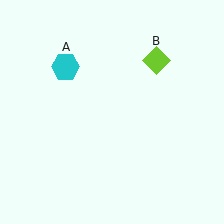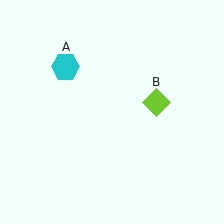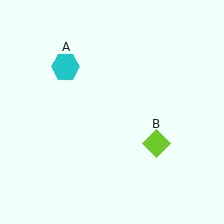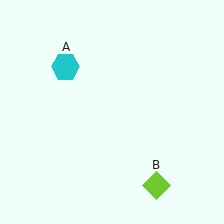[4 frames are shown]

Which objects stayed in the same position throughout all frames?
Cyan hexagon (object A) remained stationary.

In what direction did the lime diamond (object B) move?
The lime diamond (object B) moved down.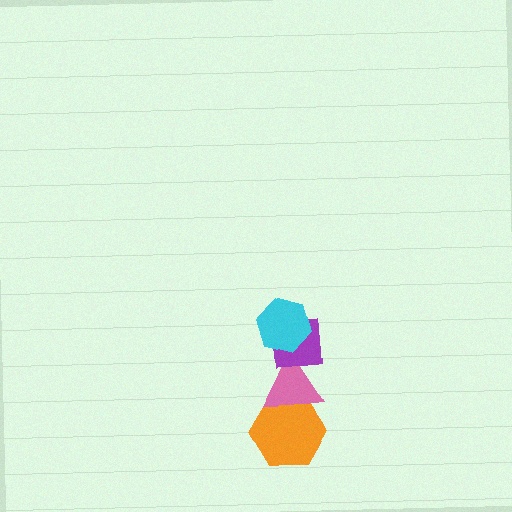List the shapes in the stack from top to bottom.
From top to bottom: the cyan hexagon, the purple square, the pink triangle, the orange hexagon.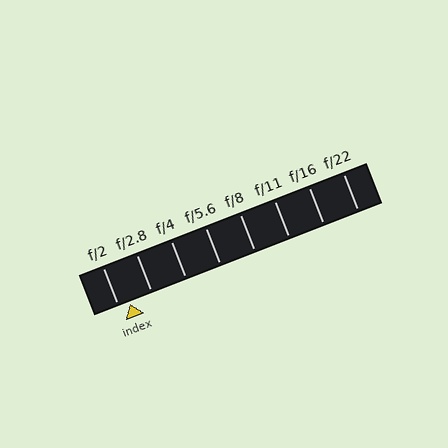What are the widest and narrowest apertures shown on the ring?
The widest aperture shown is f/2 and the narrowest is f/22.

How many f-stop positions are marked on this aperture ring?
There are 8 f-stop positions marked.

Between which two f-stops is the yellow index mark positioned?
The index mark is between f/2 and f/2.8.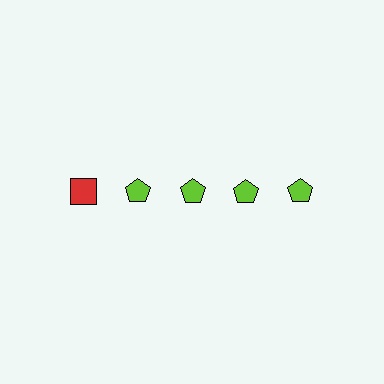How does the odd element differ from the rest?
It differs in both color (red instead of lime) and shape (square instead of pentagon).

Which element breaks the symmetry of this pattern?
The red square in the top row, leftmost column breaks the symmetry. All other shapes are lime pentagons.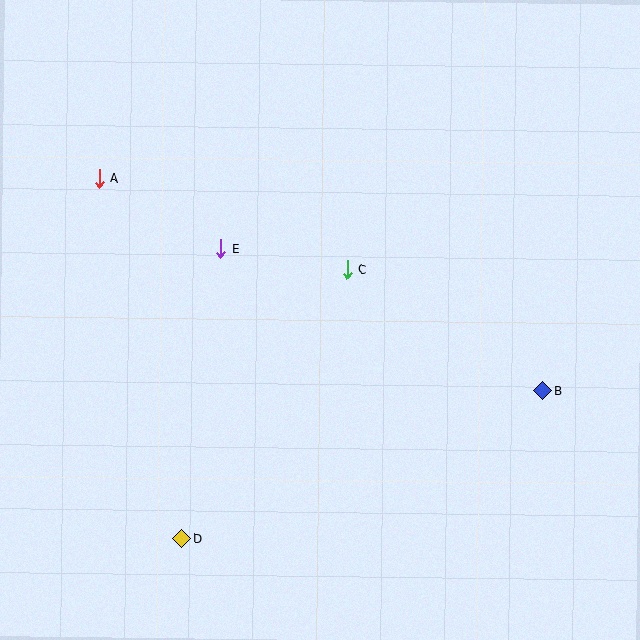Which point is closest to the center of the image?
Point C at (347, 269) is closest to the center.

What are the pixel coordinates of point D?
Point D is at (182, 539).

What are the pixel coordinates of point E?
Point E is at (221, 248).